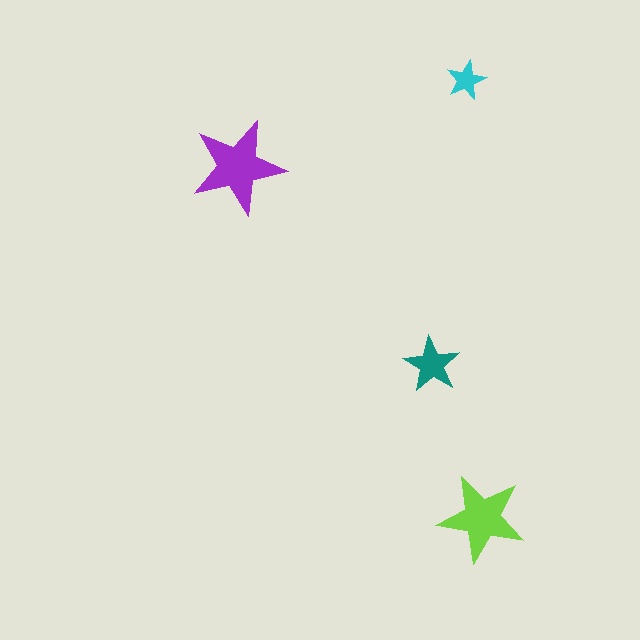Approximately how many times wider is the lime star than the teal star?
About 1.5 times wider.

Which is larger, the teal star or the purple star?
The purple one.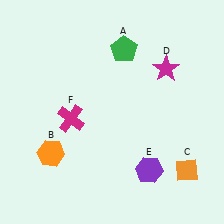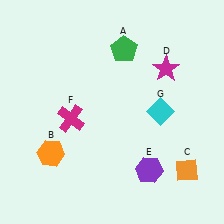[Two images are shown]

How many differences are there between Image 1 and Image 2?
There is 1 difference between the two images.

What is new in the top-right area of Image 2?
A cyan diamond (G) was added in the top-right area of Image 2.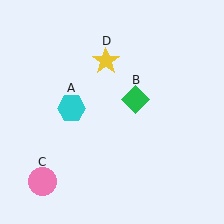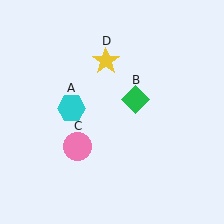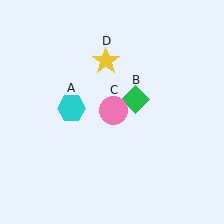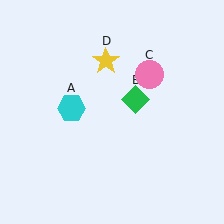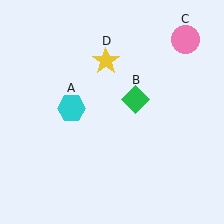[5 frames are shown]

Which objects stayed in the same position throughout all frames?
Cyan hexagon (object A) and green diamond (object B) and yellow star (object D) remained stationary.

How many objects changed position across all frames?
1 object changed position: pink circle (object C).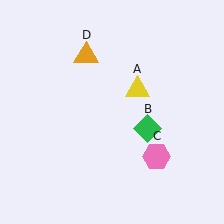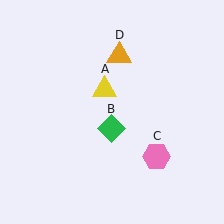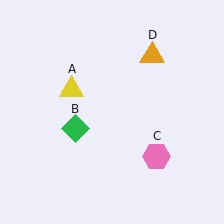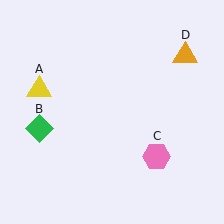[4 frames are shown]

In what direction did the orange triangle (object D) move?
The orange triangle (object D) moved right.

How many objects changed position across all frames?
3 objects changed position: yellow triangle (object A), green diamond (object B), orange triangle (object D).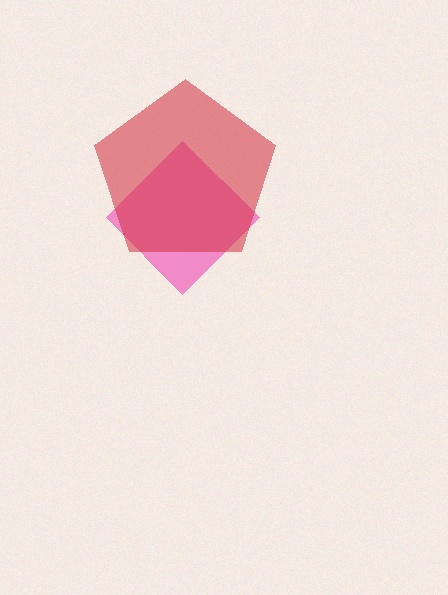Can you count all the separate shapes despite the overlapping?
Yes, there are 2 separate shapes.